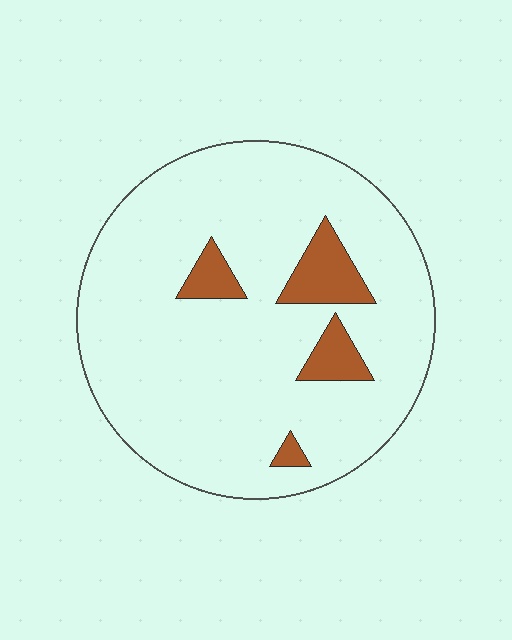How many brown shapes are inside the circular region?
4.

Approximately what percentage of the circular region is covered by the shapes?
Approximately 10%.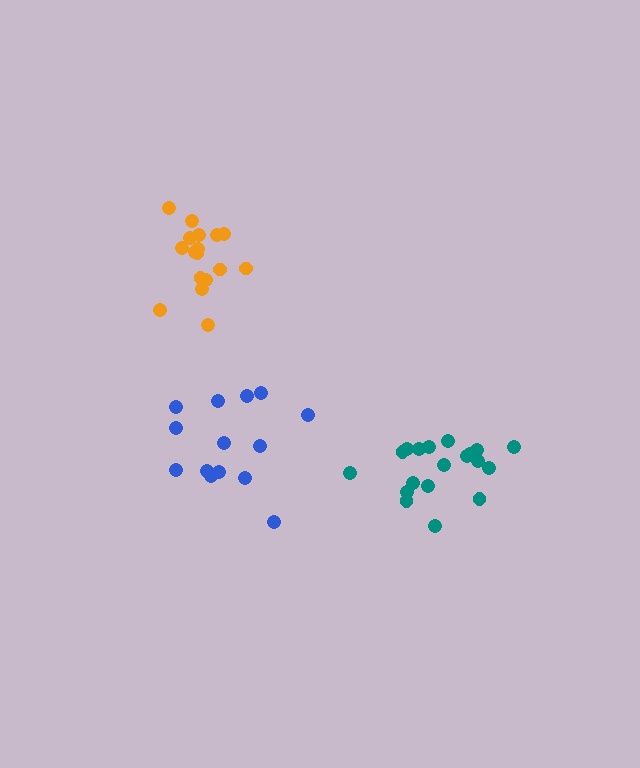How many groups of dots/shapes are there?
There are 3 groups.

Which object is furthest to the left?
The orange cluster is leftmost.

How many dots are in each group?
Group 1: 14 dots, Group 2: 17 dots, Group 3: 19 dots (50 total).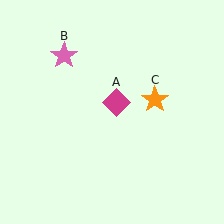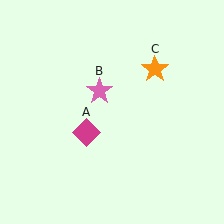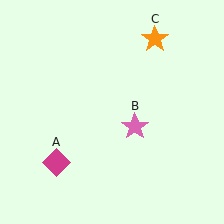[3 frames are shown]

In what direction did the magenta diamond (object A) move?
The magenta diamond (object A) moved down and to the left.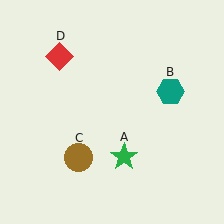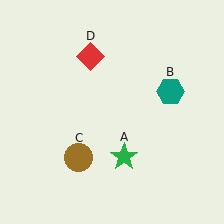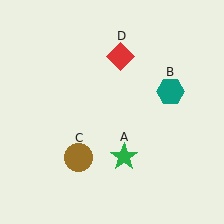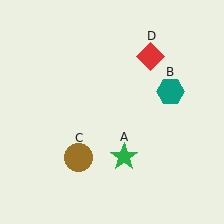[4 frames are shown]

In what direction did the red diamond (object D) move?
The red diamond (object D) moved right.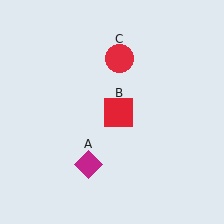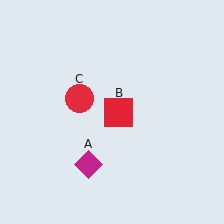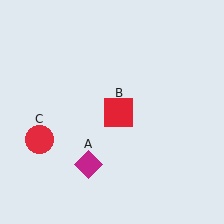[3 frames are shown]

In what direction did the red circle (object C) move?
The red circle (object C) moved down and to the left.